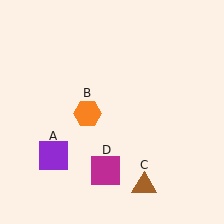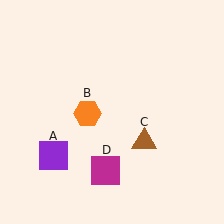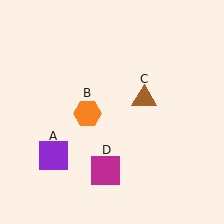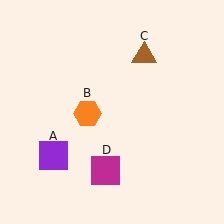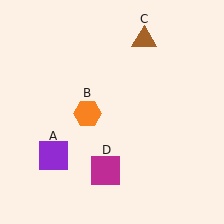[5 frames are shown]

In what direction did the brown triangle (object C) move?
The brown triangle (object C) moved up.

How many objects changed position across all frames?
1 object changed position: brown triangle (object C).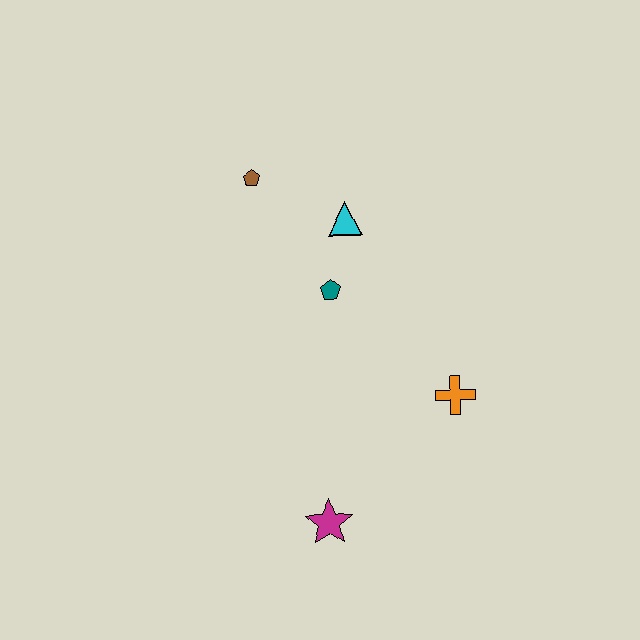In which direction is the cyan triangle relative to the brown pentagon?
The cyan triangle is to the right of the brown pentagon.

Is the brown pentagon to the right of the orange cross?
No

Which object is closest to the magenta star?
The orange cross is closest to the magenta star.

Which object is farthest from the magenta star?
The brown pentagon is farthest from the magenta star.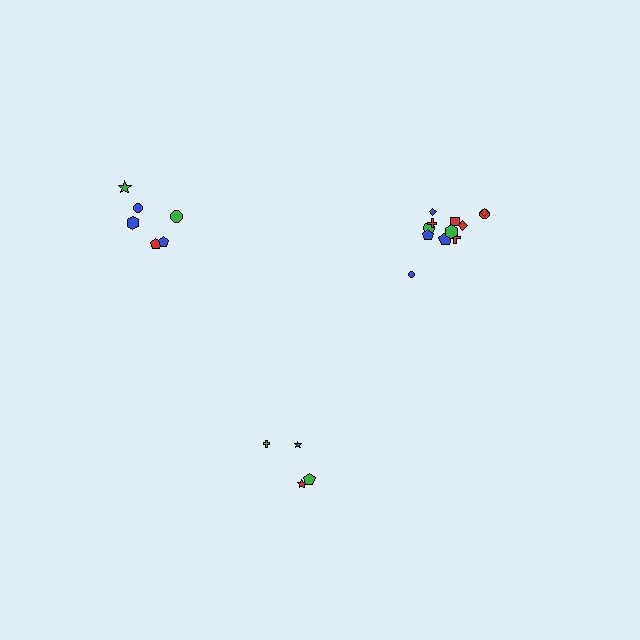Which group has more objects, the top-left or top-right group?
The top-right group.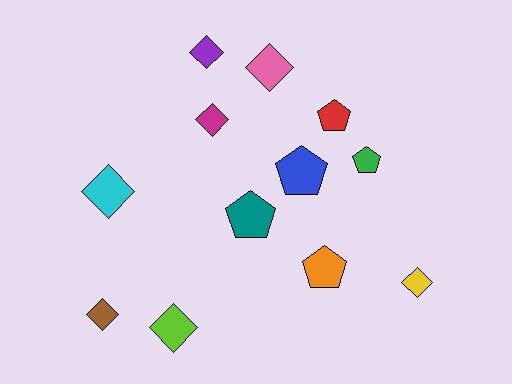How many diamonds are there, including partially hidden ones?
There are 7 diamonds.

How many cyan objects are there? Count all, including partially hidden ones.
There is 1 cyan object.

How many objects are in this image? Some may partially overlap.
There are 12 objects.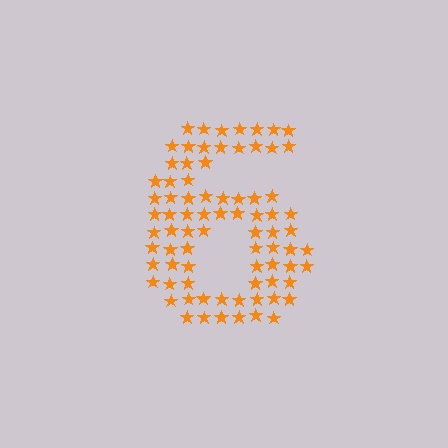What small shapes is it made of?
It is made of small stars.